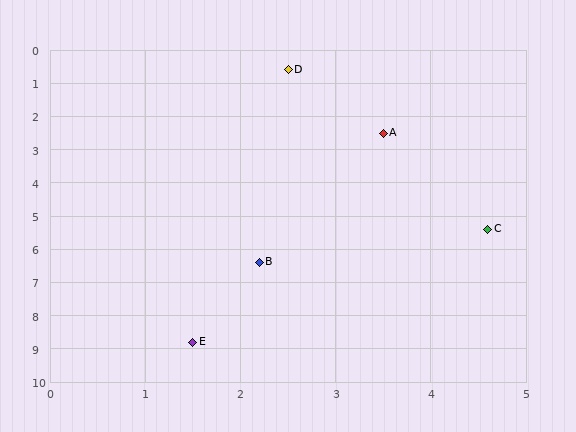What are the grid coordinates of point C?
Point C is at approximately (4.6, 5.4).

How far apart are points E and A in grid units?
Points E and A are about 6.6 grid units apart.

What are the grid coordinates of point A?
Point A is at approximately (3.5, 2.5).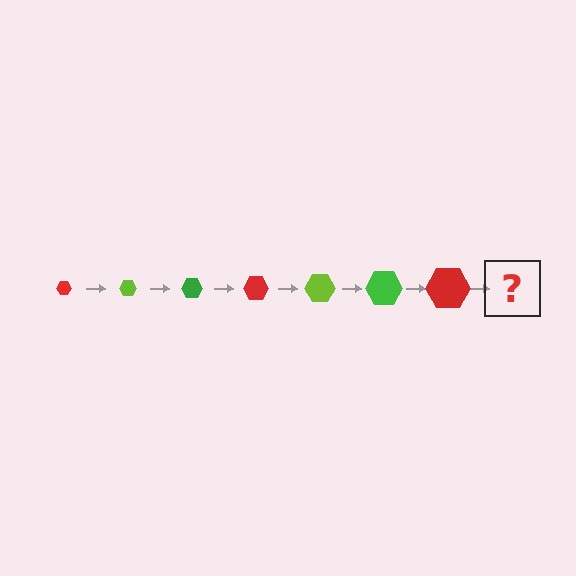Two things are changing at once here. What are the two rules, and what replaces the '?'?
The two rules are that the hexagon grows larger each step and the color cycles through red, lime, and green. The '?' should be a lime hexagon, larger than the previous one.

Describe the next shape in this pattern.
It should be a lime hexagon, larger than the previous one.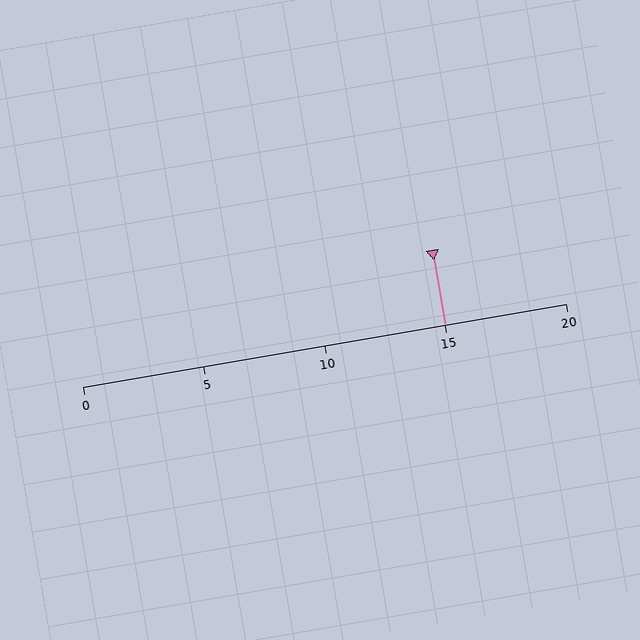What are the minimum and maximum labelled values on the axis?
The axis runs from 0 to 20.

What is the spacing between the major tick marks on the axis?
The major ticks are spaced 5 apart.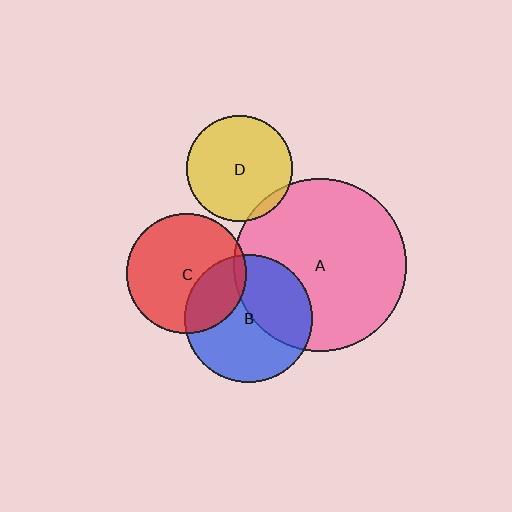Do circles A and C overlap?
Yes.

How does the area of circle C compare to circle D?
Approximately 1.3 times.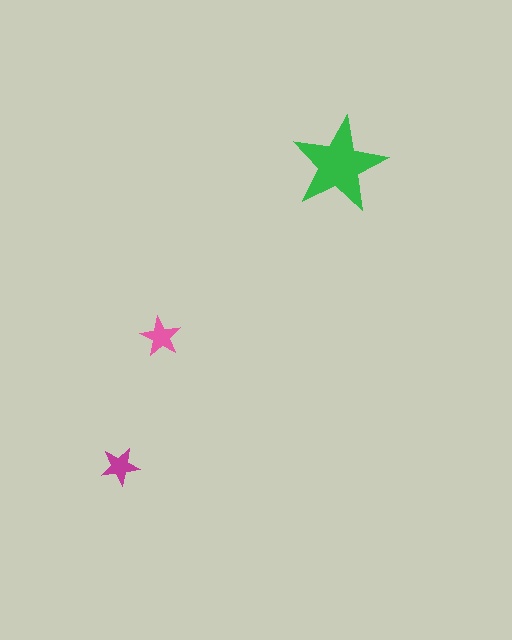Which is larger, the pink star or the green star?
The green one.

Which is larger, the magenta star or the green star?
The green one.